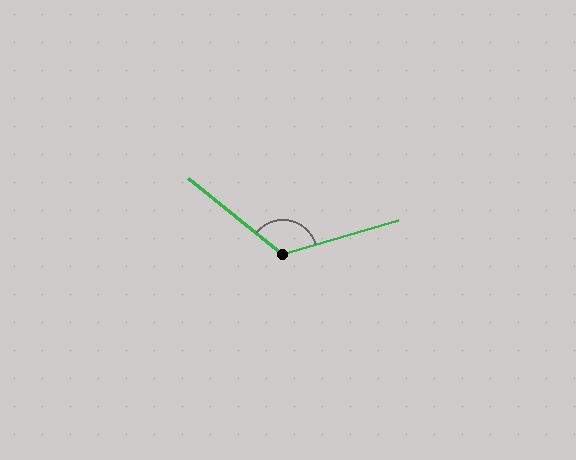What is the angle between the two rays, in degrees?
Approximately 125 degrees.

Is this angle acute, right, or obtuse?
It is obtuse.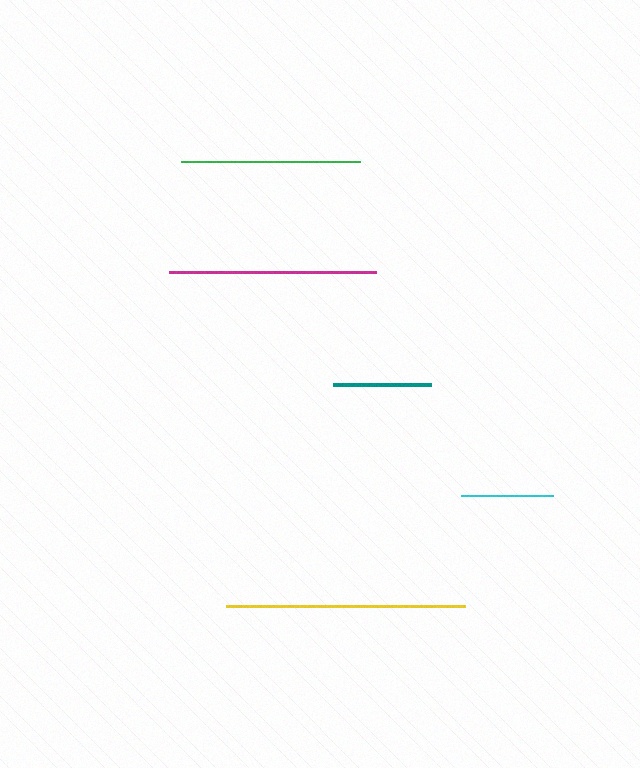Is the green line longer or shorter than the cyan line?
The green line is longer than the cyan line.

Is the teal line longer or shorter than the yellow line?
The yellow line is longer than the teal line.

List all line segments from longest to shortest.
From longest to shortest: yellow, magenta, green, teal, cyan.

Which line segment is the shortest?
The cyan line is the shortest at approximately 92 pixels.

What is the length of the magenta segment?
The magenta segment is approximately 207 pixels long.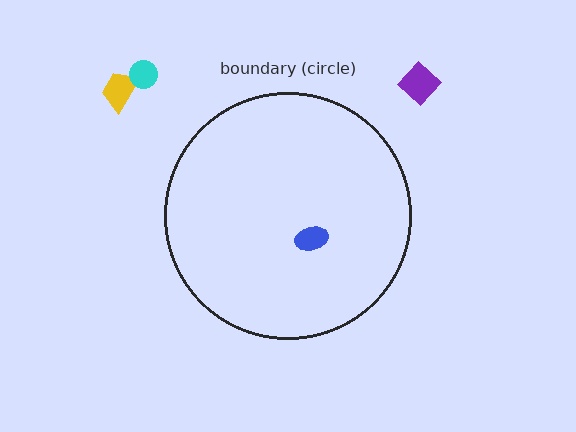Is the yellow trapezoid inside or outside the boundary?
Outside.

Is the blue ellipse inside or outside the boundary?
Inside.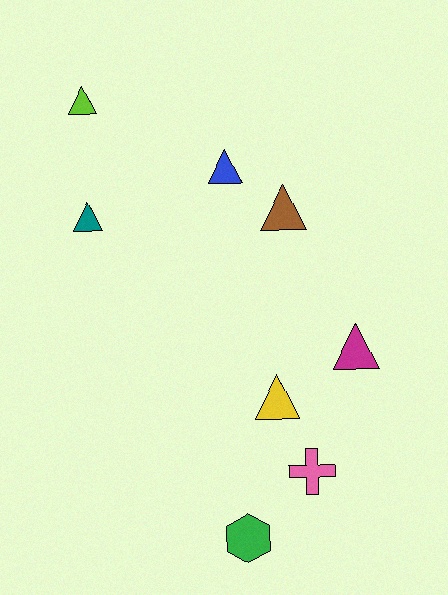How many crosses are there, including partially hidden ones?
There is 1 cross.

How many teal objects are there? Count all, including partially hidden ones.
There is 1 teal object.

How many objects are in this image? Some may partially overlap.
There are 8 objects.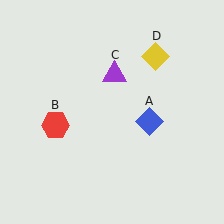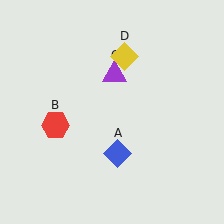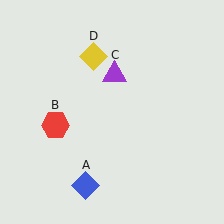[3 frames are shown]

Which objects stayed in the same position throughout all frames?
Red hexagon (object B) and purple triangle (object C) remained stationary.